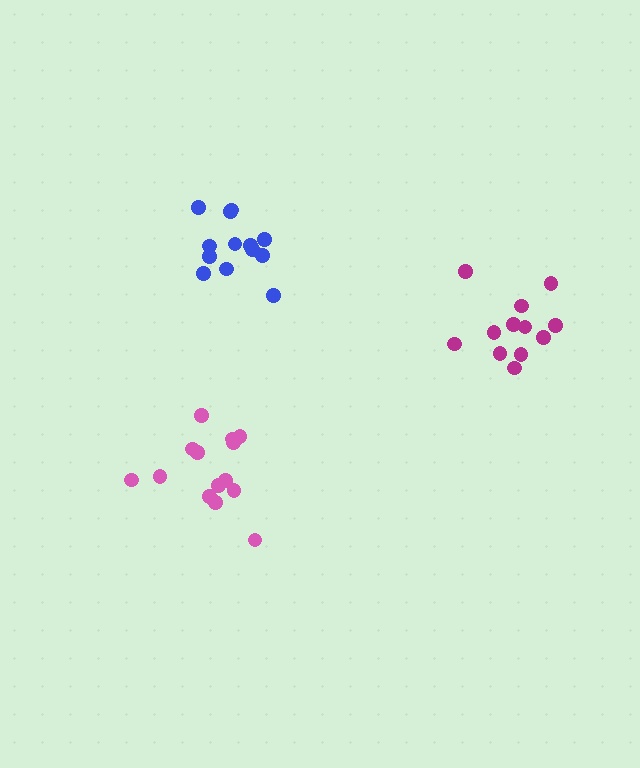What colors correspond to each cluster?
The clusters are colored: pink, magenta, blue.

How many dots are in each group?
Group 1: 14 dots, Group 2: 12 dots, Group 3: 13 dots (39 total).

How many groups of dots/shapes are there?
There are 3 groups.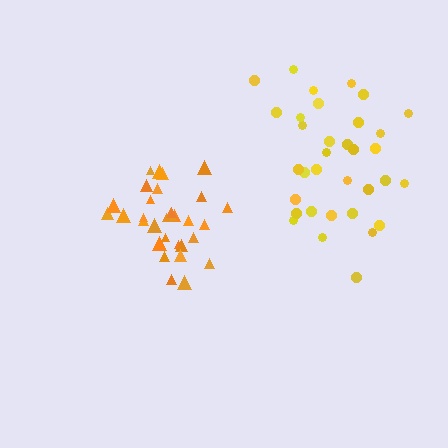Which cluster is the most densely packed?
Orange.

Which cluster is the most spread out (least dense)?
Yellow.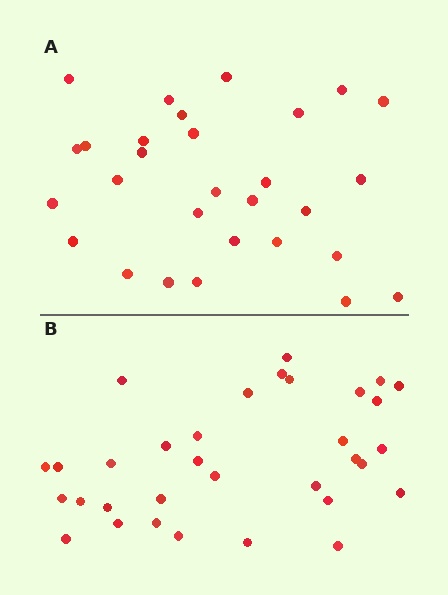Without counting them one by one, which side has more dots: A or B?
Region B (the bottom region) has more dots.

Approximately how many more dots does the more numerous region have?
Region B has about 4 more dots than region A.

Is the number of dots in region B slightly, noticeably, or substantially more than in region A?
Region B has only slightly more — the two regions are fairly close. The ratio is roughly 1.1 to 1.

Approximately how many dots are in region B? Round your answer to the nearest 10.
About 30 dots. (The exact count is 33, which rounds to 30.)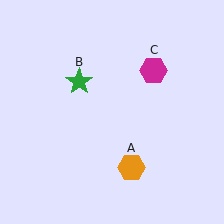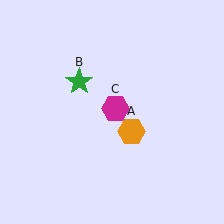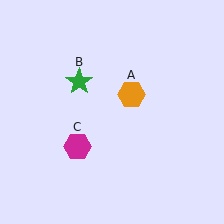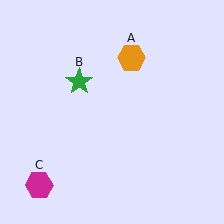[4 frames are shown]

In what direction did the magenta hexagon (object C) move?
The magenta hexagon (object C) moved down and to the left.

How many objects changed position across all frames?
2 objects changed position: orange hexagon (object A), magenta hexagon (object C).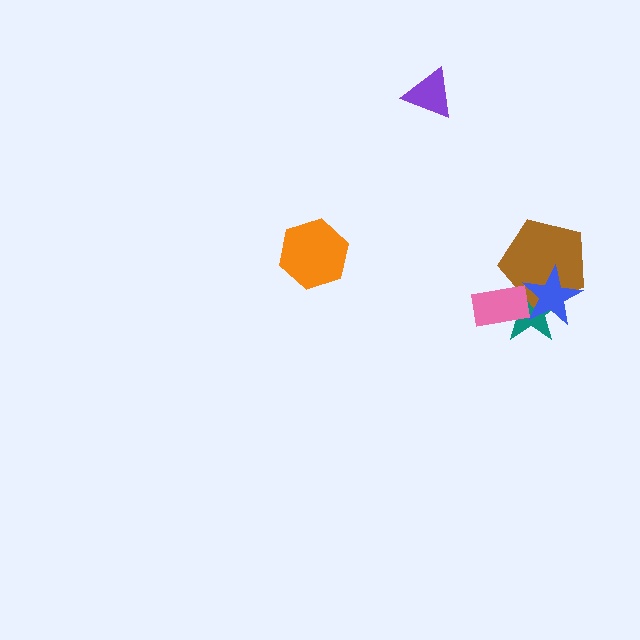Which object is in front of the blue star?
The pink rectangle is in front of the blue star.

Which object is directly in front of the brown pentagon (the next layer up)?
The blue star is directly in front of the brown pentagon.